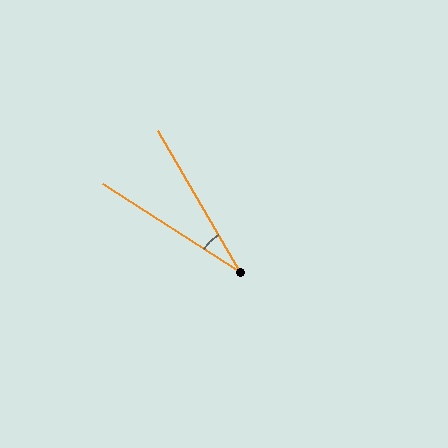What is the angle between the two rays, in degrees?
Approximately 27 degrees.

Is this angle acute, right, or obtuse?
It is acute.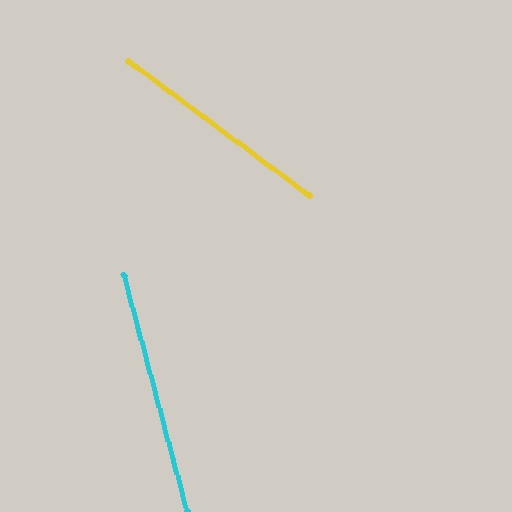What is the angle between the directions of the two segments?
Approximately 38 degrees.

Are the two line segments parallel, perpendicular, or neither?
Neither parallel nor perpendicular — they differ by about 38°.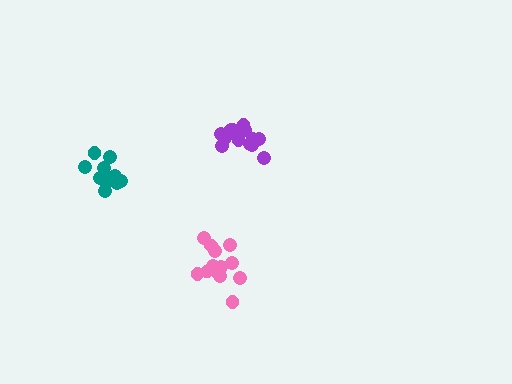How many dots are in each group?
Group 1: 11 dots, Group 2: 14 dots, Group 3: 13 dots (38 total).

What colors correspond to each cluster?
The clusters are colored: teal, purple, pink.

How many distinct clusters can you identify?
There are 3 distinct clusters.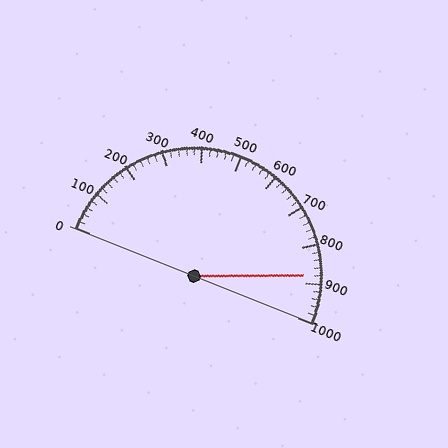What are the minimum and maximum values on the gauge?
The gauge ranges from 0 to 1000.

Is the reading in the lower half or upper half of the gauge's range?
The reading is in the upper half of the range (0 to 1000).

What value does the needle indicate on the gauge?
The needle indicates approximately 880.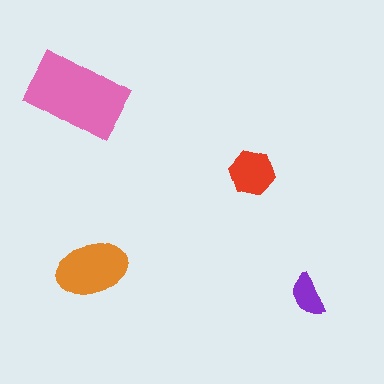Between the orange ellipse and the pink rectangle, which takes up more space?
The pink rectangle.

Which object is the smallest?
The purple semicircle.